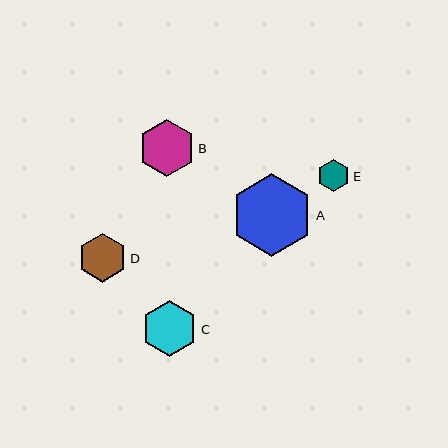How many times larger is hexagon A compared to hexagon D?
Hexagon A is approximately 1.7 times the size of hexagon D.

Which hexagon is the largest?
Hexagon A is the largest with a size of approximately 83 pixels.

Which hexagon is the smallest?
Hexagon E is the smallest with a size of approximately 33 pixels.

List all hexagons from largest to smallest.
From largest to smallest: A, B, C, D, E.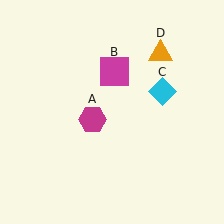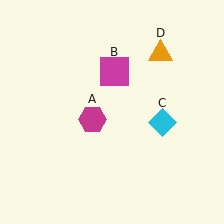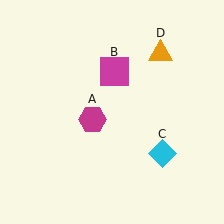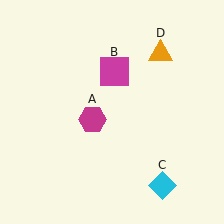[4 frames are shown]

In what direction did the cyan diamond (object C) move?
The cyan diamond (object C) moved down.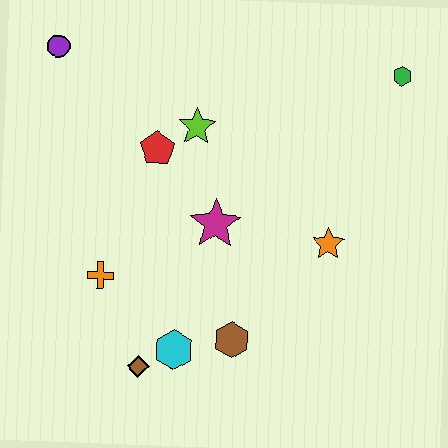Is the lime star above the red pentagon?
Yes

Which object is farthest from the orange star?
The purple circle is farthest from the orange star.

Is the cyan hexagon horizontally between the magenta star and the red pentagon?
Yes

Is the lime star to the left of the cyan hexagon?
No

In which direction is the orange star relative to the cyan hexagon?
The orange star is to the right of the cyan hexagon.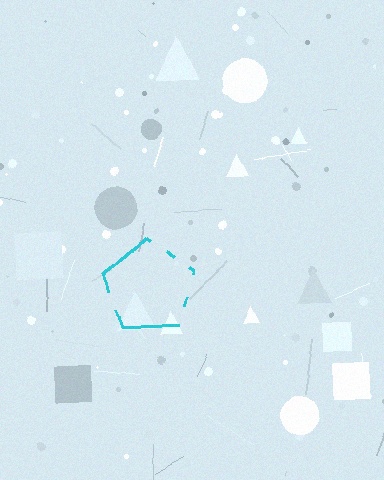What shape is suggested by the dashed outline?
The dashed outline suggests a pentagon.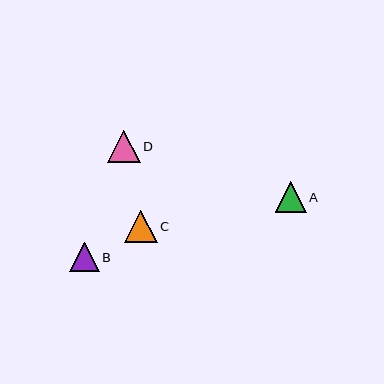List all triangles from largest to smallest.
From largest to smallest: D, C, A, B.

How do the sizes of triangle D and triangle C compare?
Triangle D and triangle C are approximately the same size.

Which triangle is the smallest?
Triangle B is the smallest with a size of approximately 29 pixels.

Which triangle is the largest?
Triangle D is the largest with a size of approximately 33 pixels.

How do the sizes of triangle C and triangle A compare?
Triangle C and triangle A are approximately the same size.